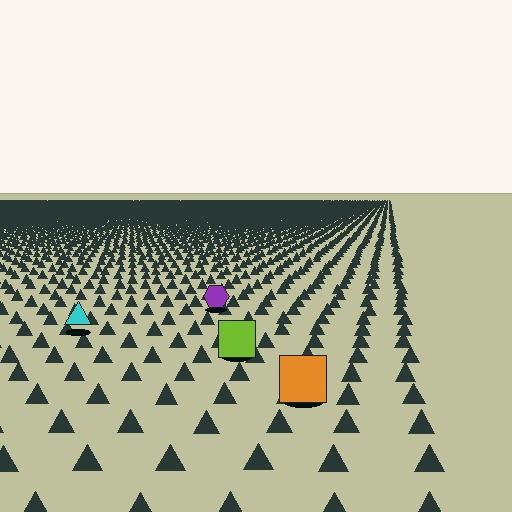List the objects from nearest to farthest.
From nearest to farthest: the orange square, the lime square, the cyan triangle, the purple hexagon.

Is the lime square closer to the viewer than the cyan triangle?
Yes. The lime square is closer — you can tell from the texture gradient: the ground texture is coarser near it.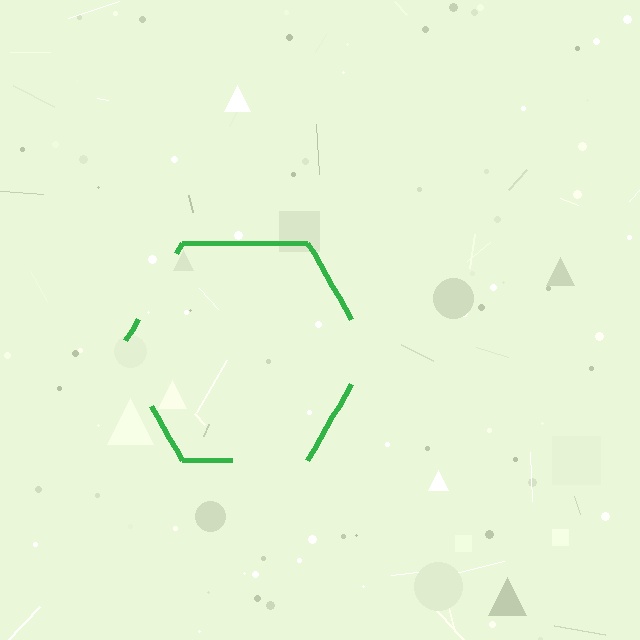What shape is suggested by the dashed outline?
The dashed outline suggests a hexagon.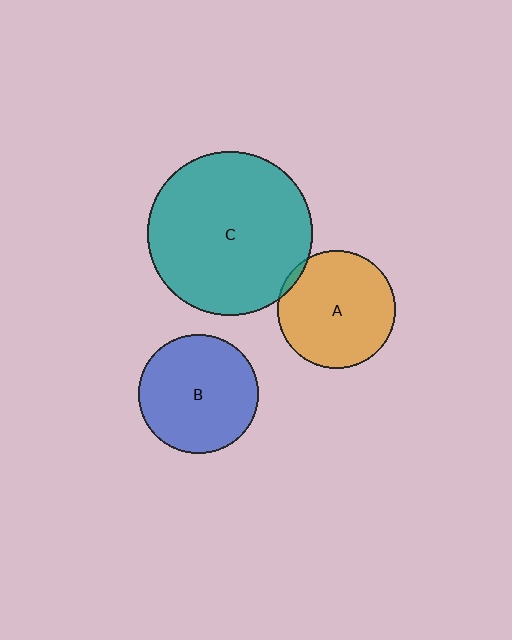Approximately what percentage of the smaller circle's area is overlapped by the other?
Approximately 5%.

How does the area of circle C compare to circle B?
Approximately 1.9 times.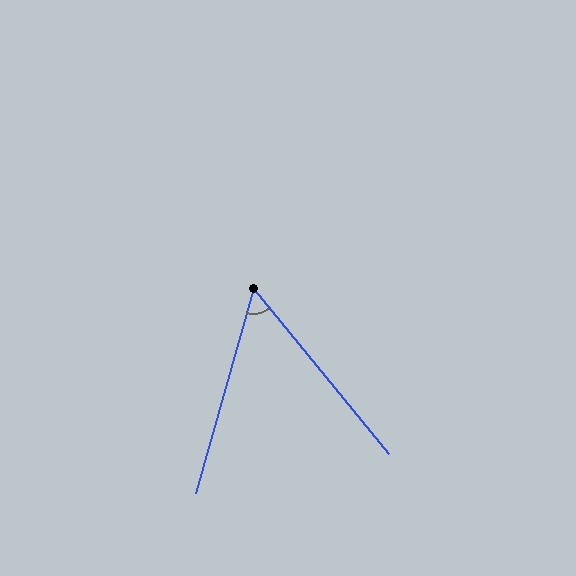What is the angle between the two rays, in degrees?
Approximately 55 degrees.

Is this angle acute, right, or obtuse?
It is acute.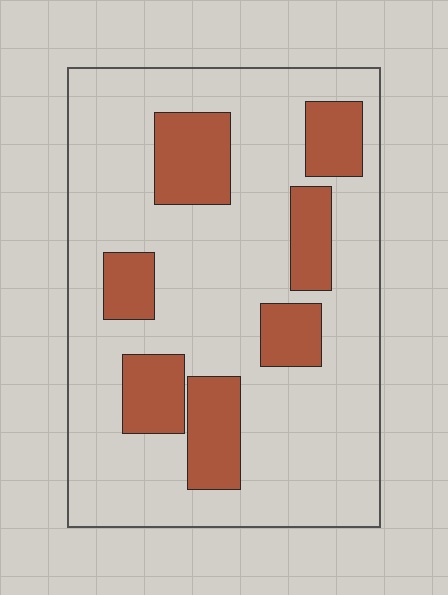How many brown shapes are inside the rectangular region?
7.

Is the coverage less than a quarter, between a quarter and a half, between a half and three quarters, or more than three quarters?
Less than a quarter.